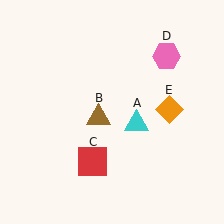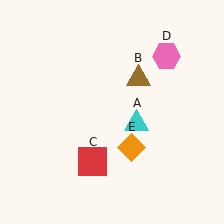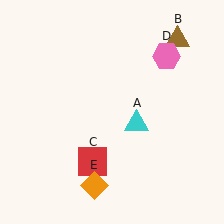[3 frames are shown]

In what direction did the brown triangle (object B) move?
The brown triangle (object B) moved up and to the right.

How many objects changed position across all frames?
2 objects changed position: brown triangle (object B), orange diamond (object E).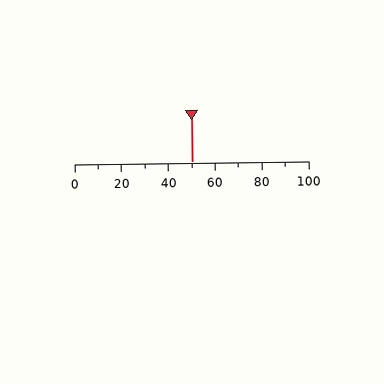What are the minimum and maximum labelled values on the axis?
The axis runs from 0 to 100.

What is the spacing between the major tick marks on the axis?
The major ticks are spaced 20 apart.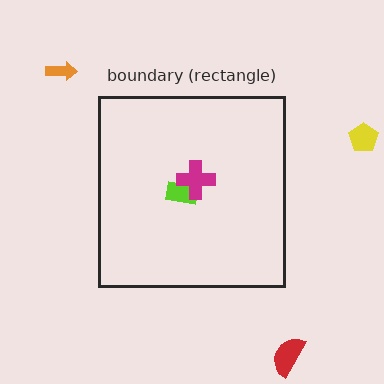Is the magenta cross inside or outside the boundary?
Inside.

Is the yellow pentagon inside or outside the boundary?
Outside.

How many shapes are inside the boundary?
2 inside, 3 outside.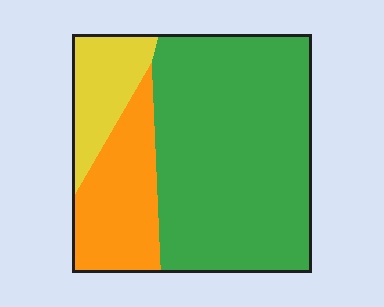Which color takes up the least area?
Yellow, at roughly 15%.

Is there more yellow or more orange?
Orange.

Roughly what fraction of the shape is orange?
Orange covers roughly 20% of the shape.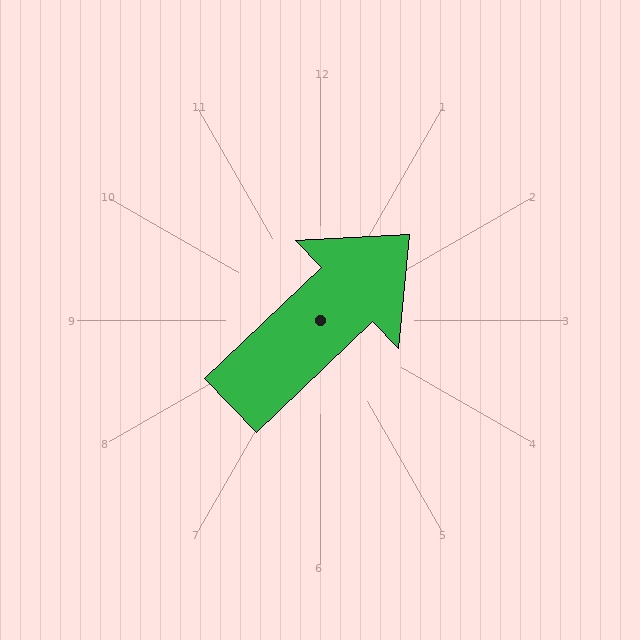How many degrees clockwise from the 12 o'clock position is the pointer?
Approximately 46 degrees.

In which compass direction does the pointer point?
Northeast.